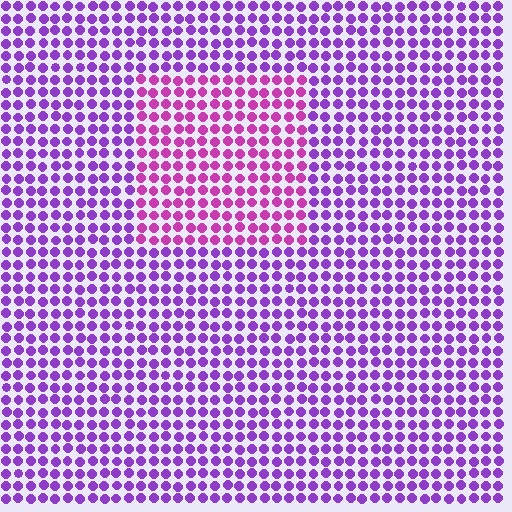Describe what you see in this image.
The image is filled with small purple elements in a uniform arrangement. A rectangle-shaped region is visible where the elements are tinted to a slightly different hue, forming a subtle color boundary.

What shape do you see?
I see a rectangle.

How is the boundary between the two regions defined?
The boundary is defined purely by a slight shift in hue (about 35 degrees). Spacing, size, and orientation are identical on both sides.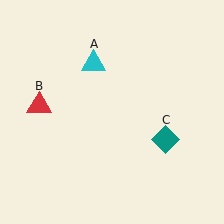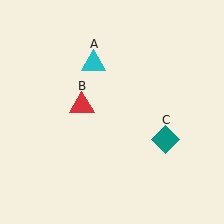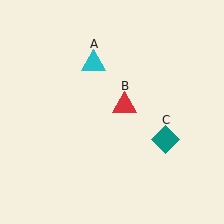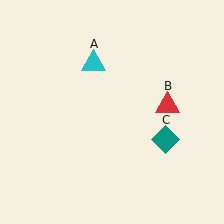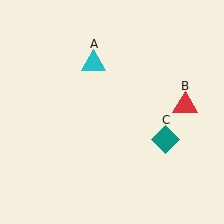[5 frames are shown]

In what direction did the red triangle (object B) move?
The red triangle (object B) moved right.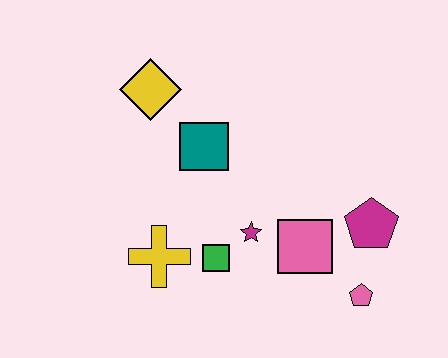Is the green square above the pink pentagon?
Yes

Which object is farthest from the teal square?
The pink pentagon is farthest from the teal square.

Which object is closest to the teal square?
The yellow diamond is closest to the teal square.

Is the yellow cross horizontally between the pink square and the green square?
No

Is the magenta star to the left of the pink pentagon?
Yes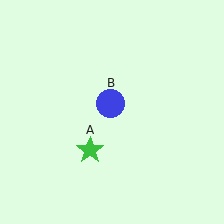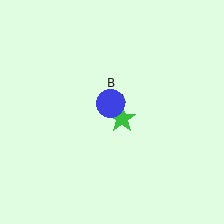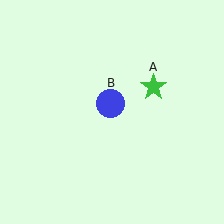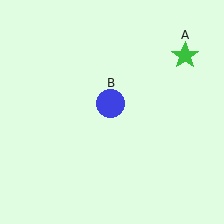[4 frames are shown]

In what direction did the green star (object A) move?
The green star (object A) moved up and to the right.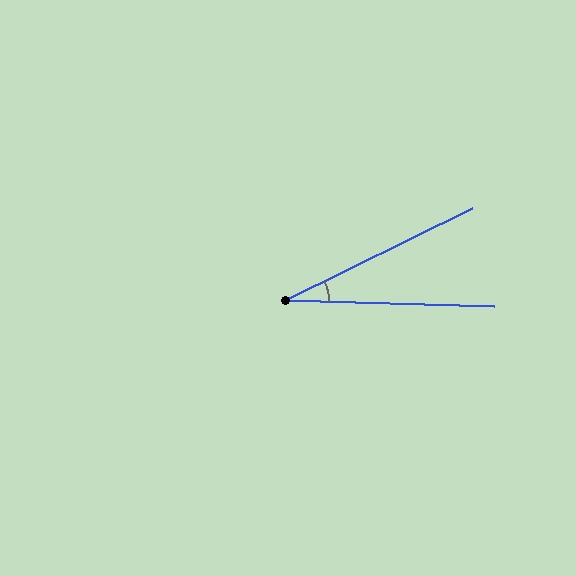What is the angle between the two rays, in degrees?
Approximately 28 degrees.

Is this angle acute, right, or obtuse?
It is acute.